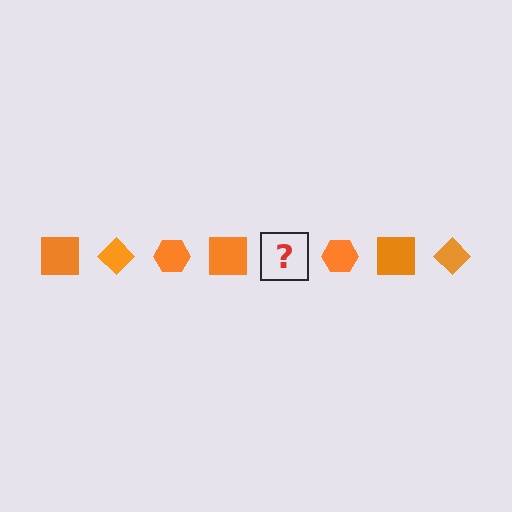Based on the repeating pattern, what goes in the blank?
The blank should be an orange diamond.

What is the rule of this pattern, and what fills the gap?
The rule is that the pattern cycles through square, diamond, hexagon shapes in orange. The gap should be filled with an orange diamond.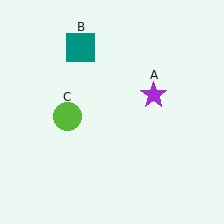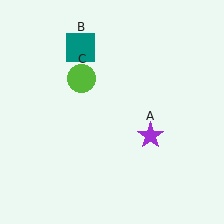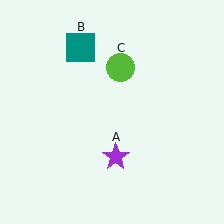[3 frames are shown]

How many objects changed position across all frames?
2 objects changed position: purple star (object A), lime circle (object C).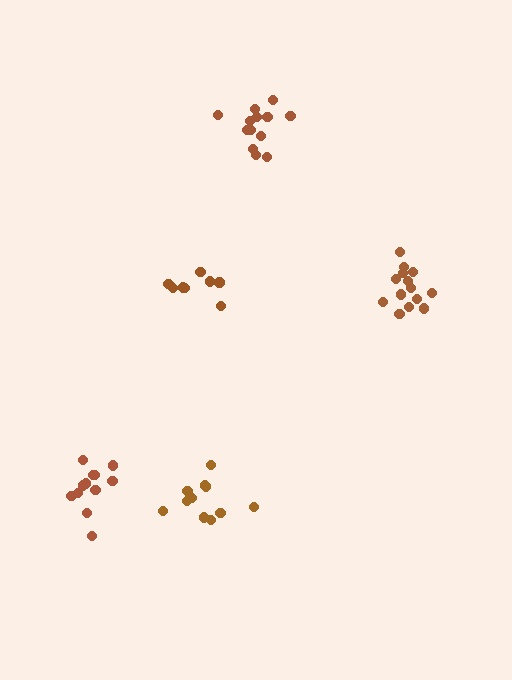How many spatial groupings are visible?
There are 5 spatial groupings.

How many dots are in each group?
Group 1: 8 dots, Group 2: 13 dots, Group 3: 11 dots, Group 4: 14 dots, Group 5: 13 dots (59 total).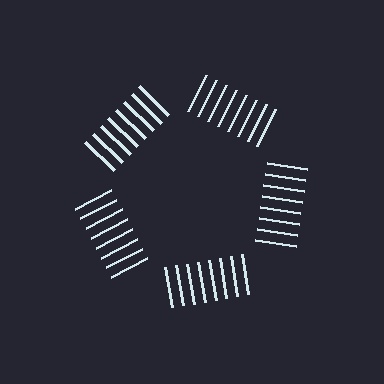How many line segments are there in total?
40 — 8 along each of the 5 edges.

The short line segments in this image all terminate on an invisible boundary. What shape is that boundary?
An illusory pentagon — the line segments terminate on its edges but no continuous stroke is drawn.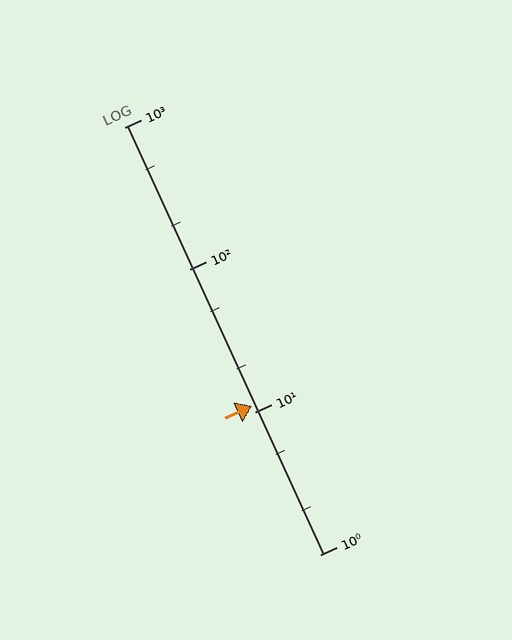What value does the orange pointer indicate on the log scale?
The pointer indicates approximately 11.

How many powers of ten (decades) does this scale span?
The scale spans 3 decades, from 1 to 1000.